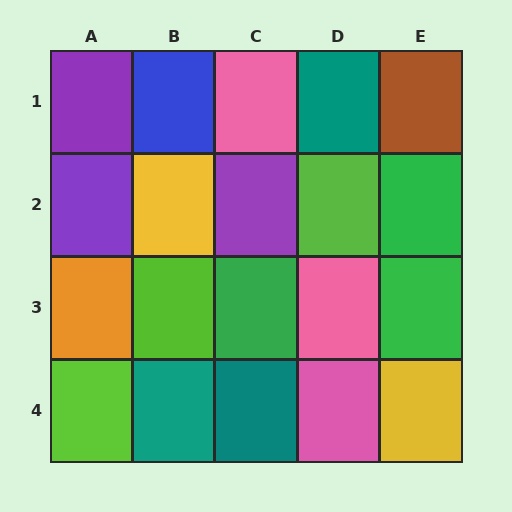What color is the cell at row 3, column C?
Green.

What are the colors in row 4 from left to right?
Lime, teal, teal, pink, yellow.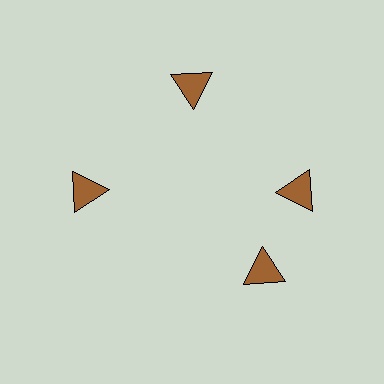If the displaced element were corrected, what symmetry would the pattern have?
It would have 4-fold rotational symmetry — the pattern would map onto itself every 90 degrees.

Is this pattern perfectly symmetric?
No. The 4 brown triangles are arranged in a ring, but one element near the 6 o'clock position is rotated out of alignment along the ring, breaking the 4-fold rotational symmetry.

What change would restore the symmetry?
The symmetry would be restored by rotating it back into even spacing with its neighbors so that all 4 triangles sit at equal angles and equal distance from the center.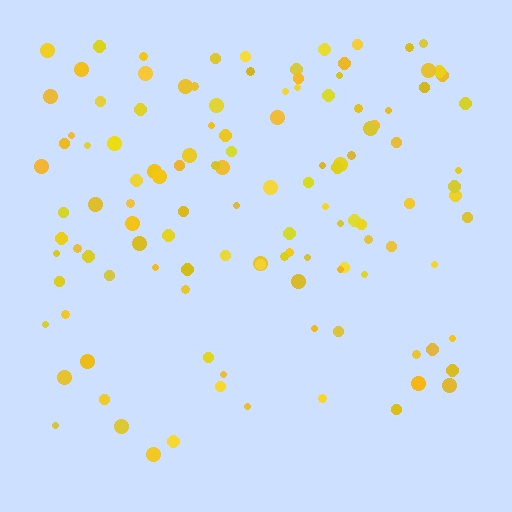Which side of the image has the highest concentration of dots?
The top.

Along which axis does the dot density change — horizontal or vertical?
Vertical.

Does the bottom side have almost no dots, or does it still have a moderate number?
Still a moderate number, just noticeably fewer than the top.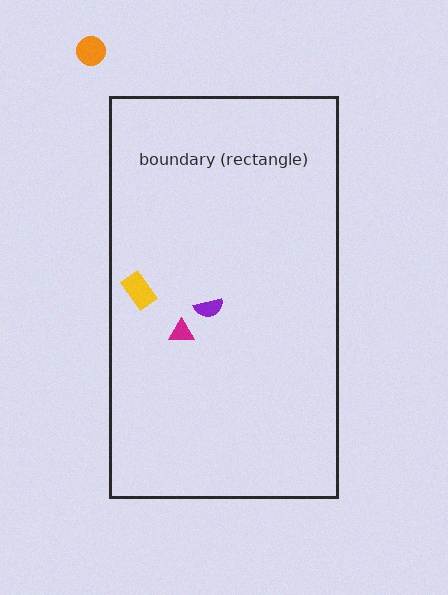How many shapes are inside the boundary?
3 inside, 1 outside.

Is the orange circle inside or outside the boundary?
Outside.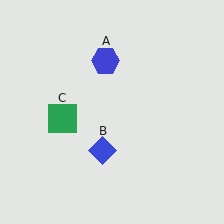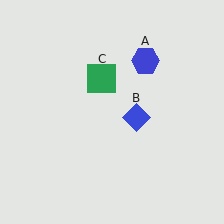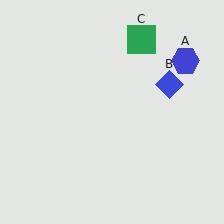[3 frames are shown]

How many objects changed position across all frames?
3 objects changed position: blue hexagon (object A), blue diamond (object B), green square (object C).